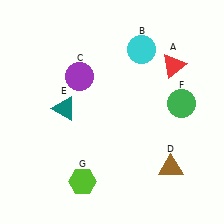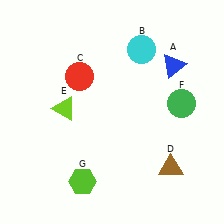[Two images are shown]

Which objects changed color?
A changed from red to blue. C changed from purple to red. E changed from teal to lime.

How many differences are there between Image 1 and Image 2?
There are 3 differences between the two images.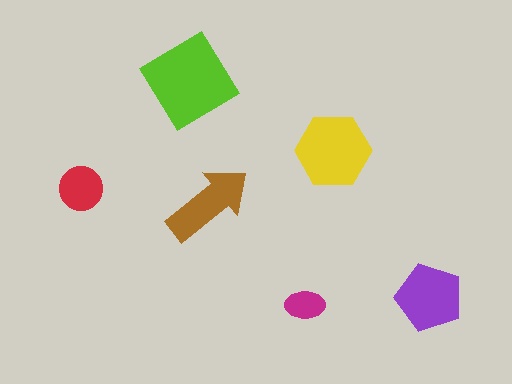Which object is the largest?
The lime diamond.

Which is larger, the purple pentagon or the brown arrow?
The purple pentagon.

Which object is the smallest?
The magenta ellipse.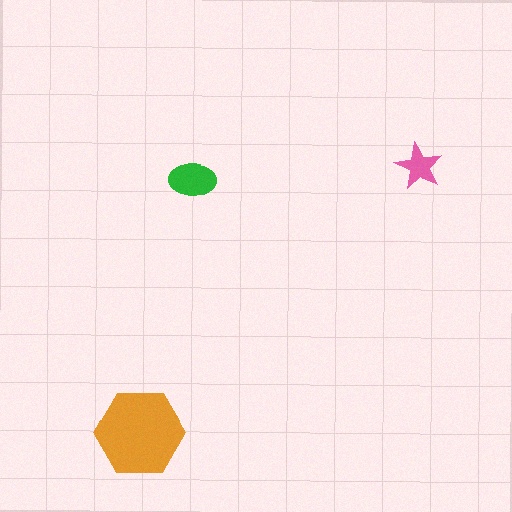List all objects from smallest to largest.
The pink star, the green ellipse, the orange hexagon.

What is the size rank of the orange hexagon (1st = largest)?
1st.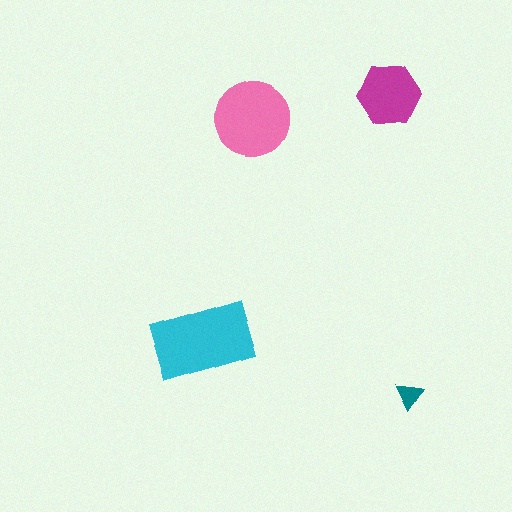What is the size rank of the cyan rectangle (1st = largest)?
1st.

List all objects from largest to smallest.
The cyan rectangle, the pink circle, the magenta hexagon, the teal triangle.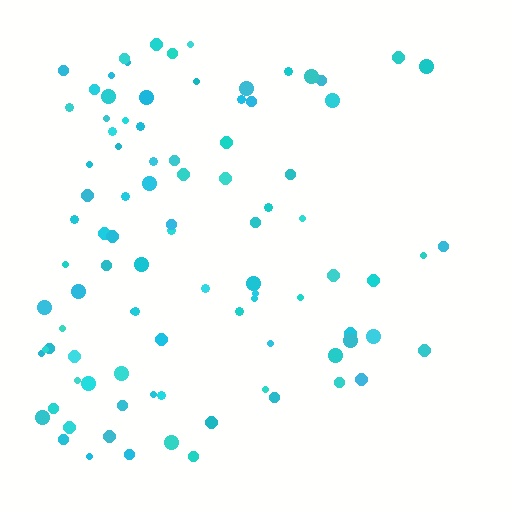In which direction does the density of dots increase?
From right to left, with the left side densest.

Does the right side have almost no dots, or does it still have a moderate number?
Still a moderate number, just noticeably fewer than the left.